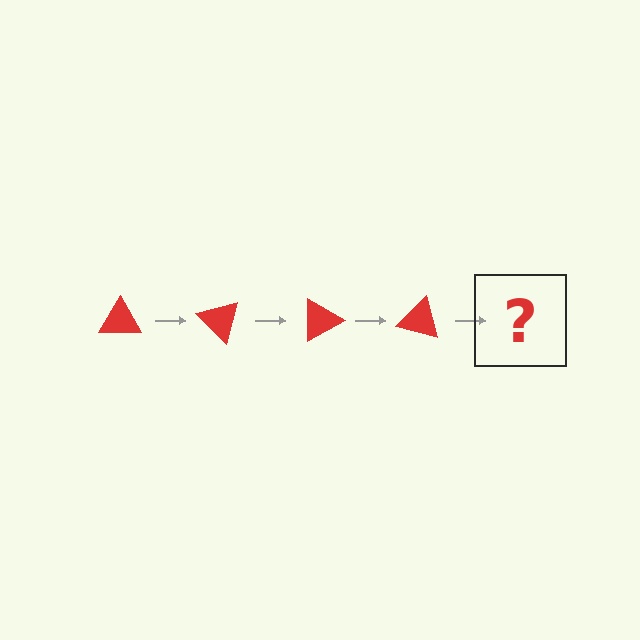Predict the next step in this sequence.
The next step is a red triangle rotated 180 degrees.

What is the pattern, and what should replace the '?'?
The pattern is that the triangle rotates 45 degrees each step. The '?' should be a red triangle rotated 180 degrees.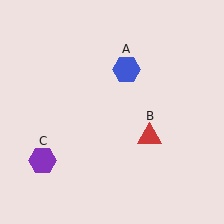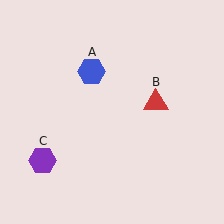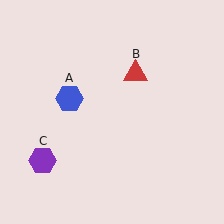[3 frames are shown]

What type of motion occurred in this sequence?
The blue hexagon (object A), red triangle (object B) rotated counterclockwise around the center of the scene.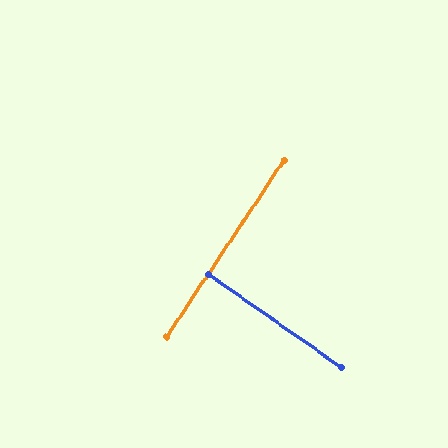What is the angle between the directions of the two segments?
Approximately 88 degrees.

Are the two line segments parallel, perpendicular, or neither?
Perpendicular — they meet at approximately 88°.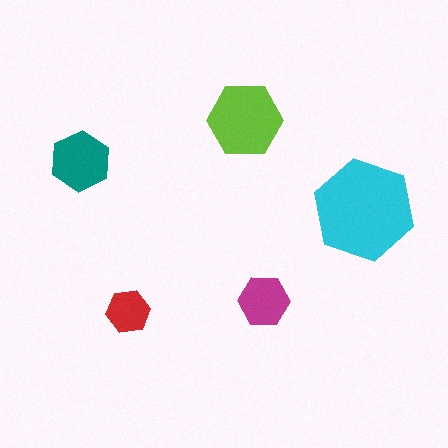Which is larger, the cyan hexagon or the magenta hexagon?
The cyan one.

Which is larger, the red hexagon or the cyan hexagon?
The cyan one.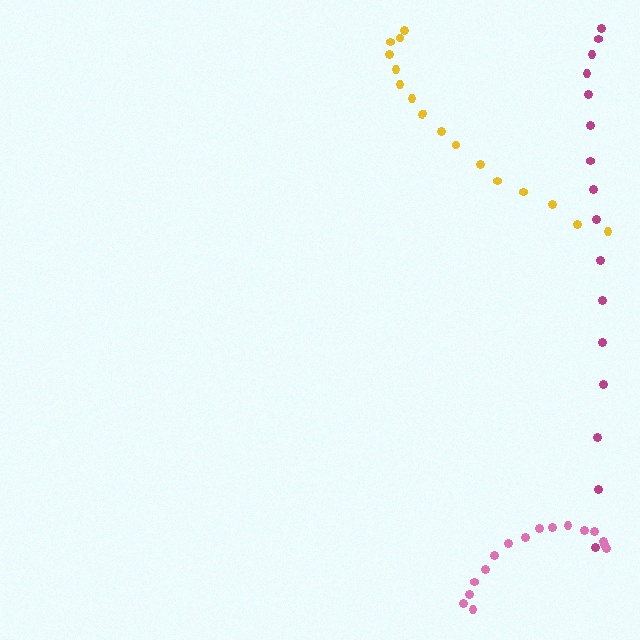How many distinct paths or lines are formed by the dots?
There are 3 distinct paths.